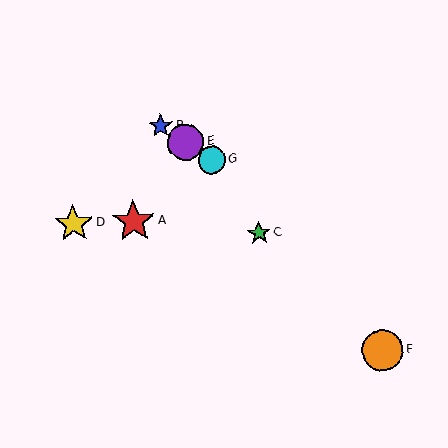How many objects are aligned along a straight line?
3 objects (B, E, G) are aligned along a straight line.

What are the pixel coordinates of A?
Object A is at (134, 221).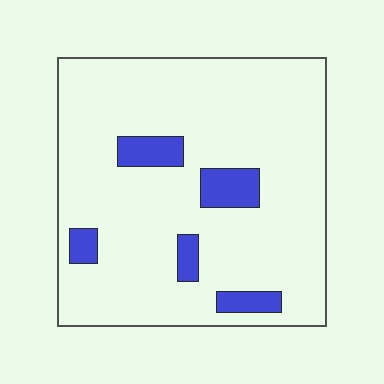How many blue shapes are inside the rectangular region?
5.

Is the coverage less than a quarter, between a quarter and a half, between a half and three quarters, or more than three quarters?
Less than a quarter.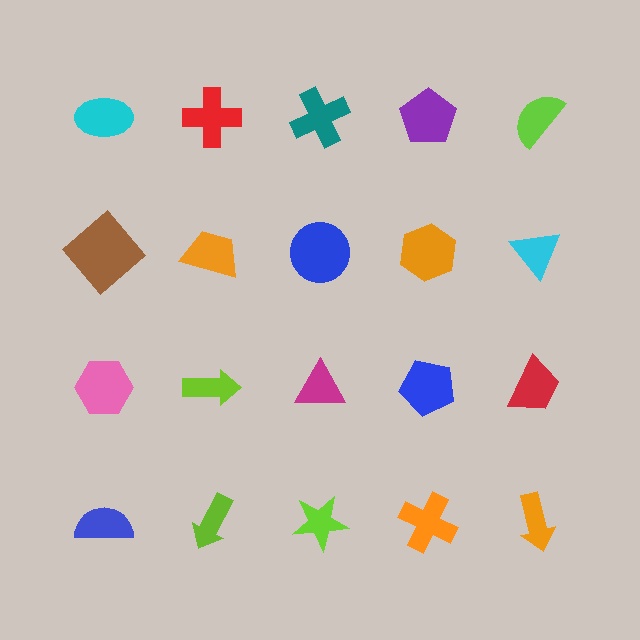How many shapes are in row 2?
5 shapes.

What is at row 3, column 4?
A blue pentagon.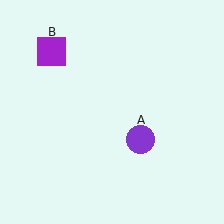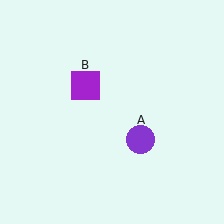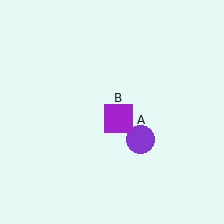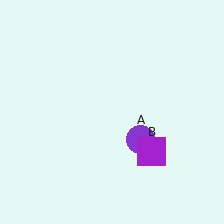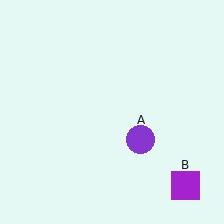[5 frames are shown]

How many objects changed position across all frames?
1 object changed position: purple square (object B).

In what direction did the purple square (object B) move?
The purple square (object B) moved down and to the right.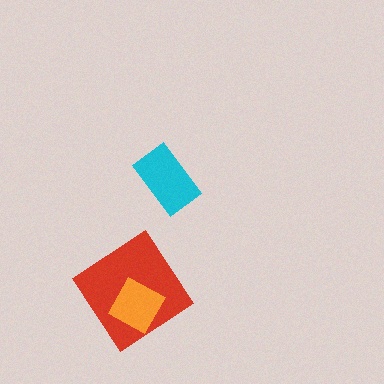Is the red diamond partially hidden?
Yes, it is partially covered by another shape.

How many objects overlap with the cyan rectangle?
0 objects overlap with the cyan rectangle.